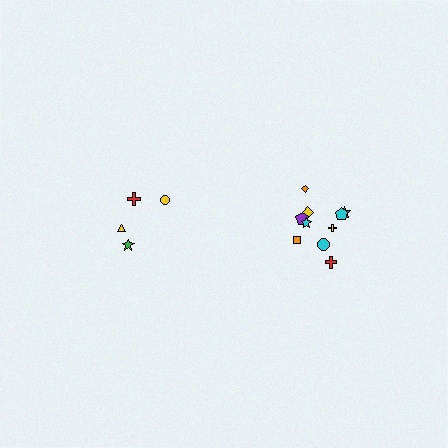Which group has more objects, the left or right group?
The right group.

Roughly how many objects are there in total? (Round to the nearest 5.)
Roughly 15 objects in total.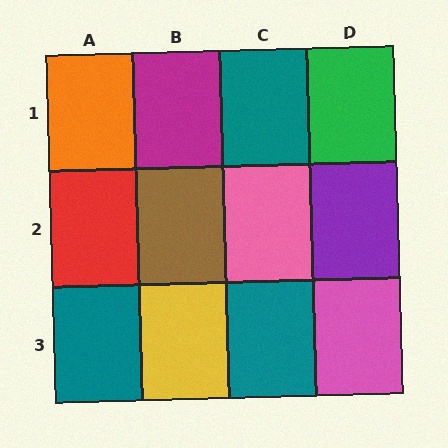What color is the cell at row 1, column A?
Orange.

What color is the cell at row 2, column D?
Purple.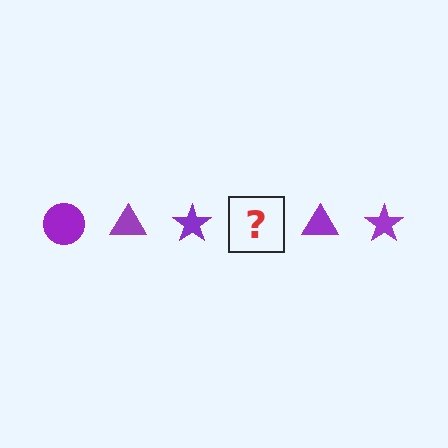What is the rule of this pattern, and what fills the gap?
The rule is that the pattern cycles through circle, triangle, star shapes in purple. The gap should be filled with a purple circle.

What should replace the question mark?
The question mark should be replaced with a purple circle.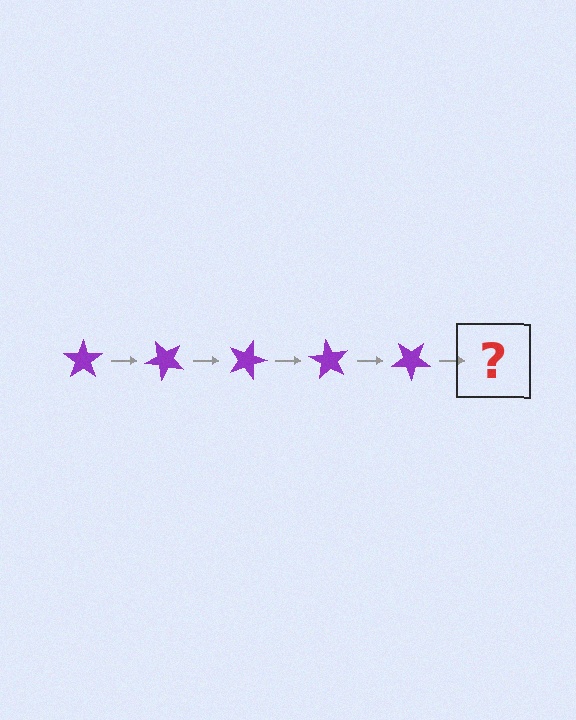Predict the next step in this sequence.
The next step is a purple star rotated 225 degrees.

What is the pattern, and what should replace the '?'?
The pattern is that the star rotates 45 degrees each step. The '?' should be a purple star rotated 225 degrees.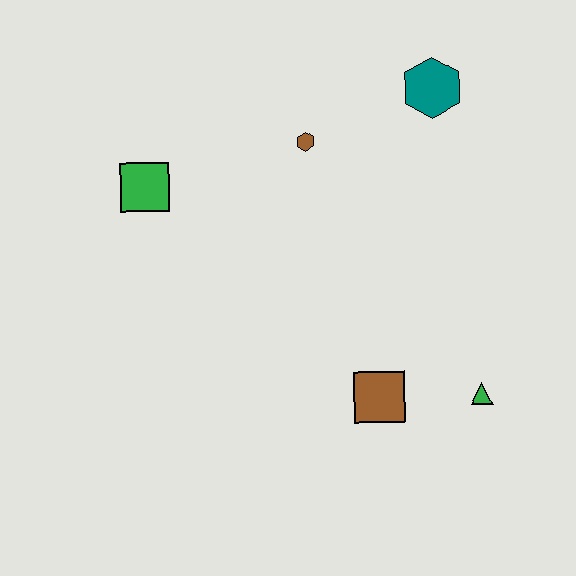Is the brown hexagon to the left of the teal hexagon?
Yes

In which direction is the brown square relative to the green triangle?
The brown square is to the left of the green triangle.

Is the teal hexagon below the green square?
No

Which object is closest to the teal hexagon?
The brown hexagon is closest to the teal hexagon.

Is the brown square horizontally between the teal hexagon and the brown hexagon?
Yes